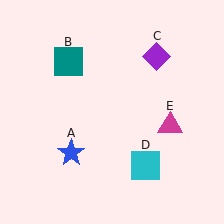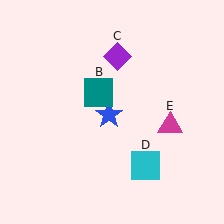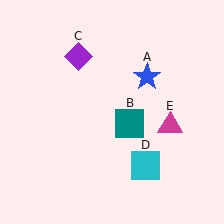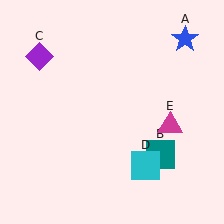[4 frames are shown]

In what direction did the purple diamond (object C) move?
The purple diamond (object C) moved left.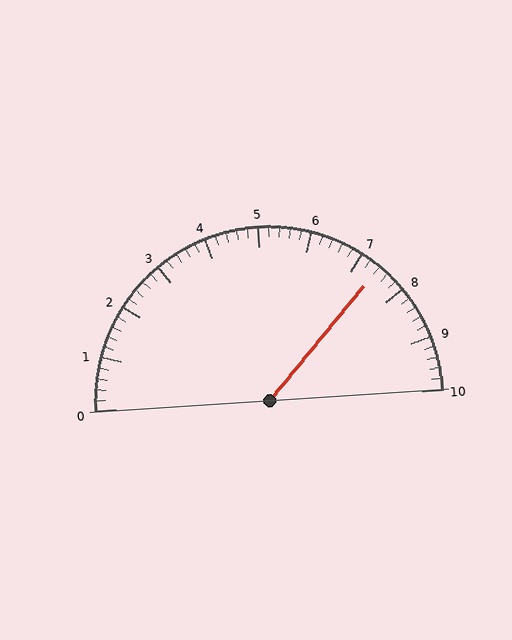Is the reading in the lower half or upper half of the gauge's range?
The reading is in the upper half of the range (0 to 10).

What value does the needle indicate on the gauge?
The needle indicates approximately 7.4.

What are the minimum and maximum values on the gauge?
The gauge ranges from 0 to 10.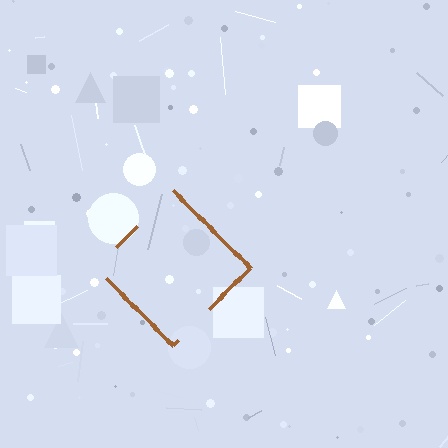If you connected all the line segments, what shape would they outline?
They would outline a diamond.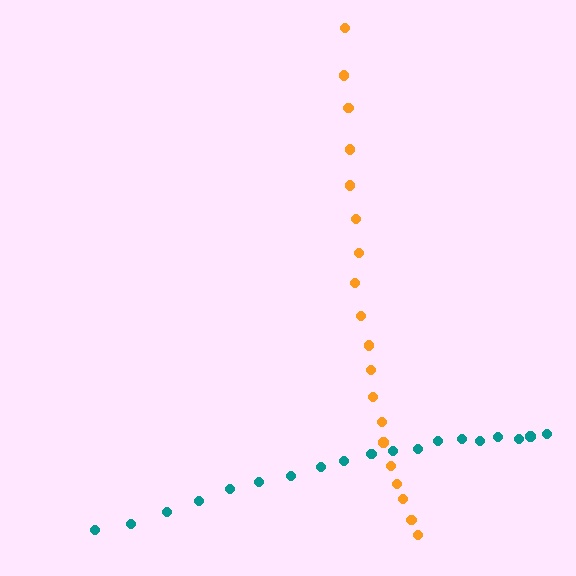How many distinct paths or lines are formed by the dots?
There are 2 distinct paths.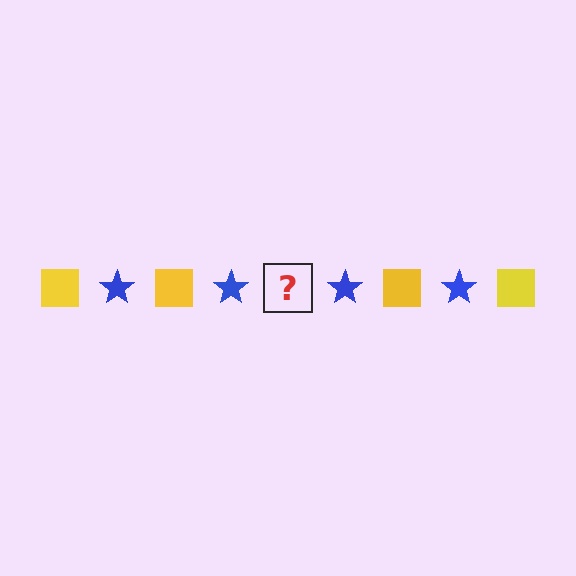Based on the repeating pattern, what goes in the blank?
The blank should be a yellow square.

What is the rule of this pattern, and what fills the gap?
The rule is that the pattern alternates between yellow square and blue star. The gap should be filled with a yellow square.